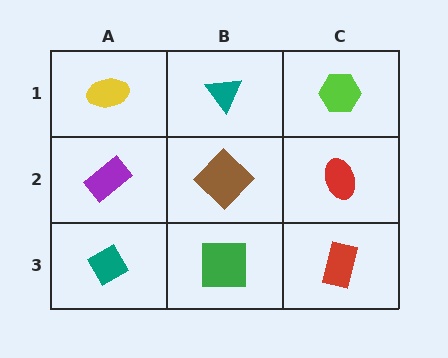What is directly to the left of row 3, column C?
A green square.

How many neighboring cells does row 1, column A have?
2.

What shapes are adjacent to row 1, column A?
A purple rectangle (row 2, column A), a teal triangle (row 1, column B).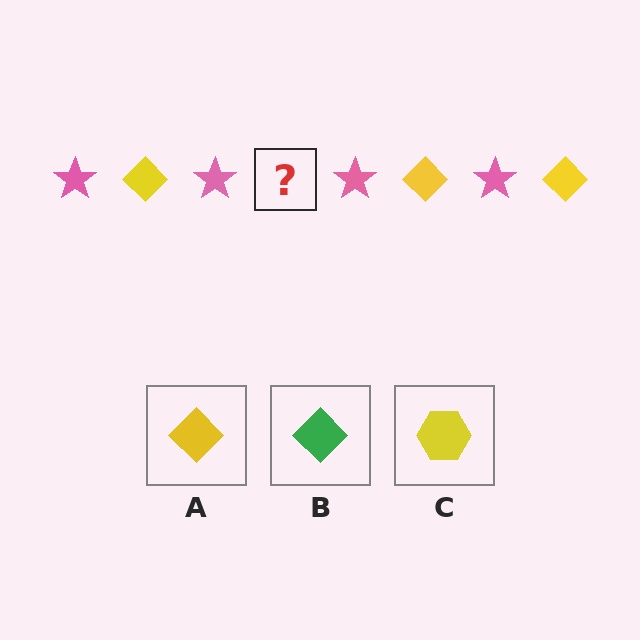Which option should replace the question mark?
Option A.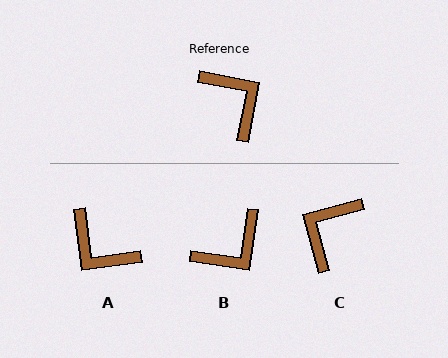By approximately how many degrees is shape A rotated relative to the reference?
Approximately 162 degrees clockwise.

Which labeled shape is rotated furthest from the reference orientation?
A, about 162 degrees away.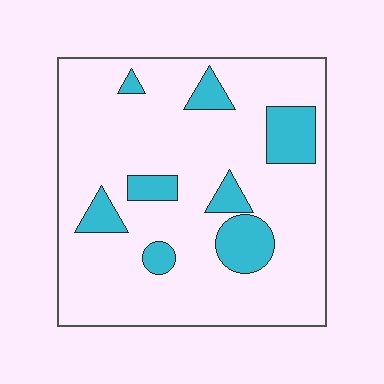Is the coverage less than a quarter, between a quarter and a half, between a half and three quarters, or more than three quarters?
Less than a quarter.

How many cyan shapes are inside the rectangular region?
8.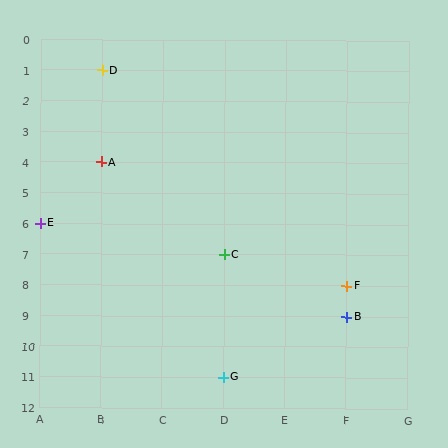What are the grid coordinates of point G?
Point G is at grid coordinates (D, 11).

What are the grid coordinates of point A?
Point A is at grid coordinates (B, 4).